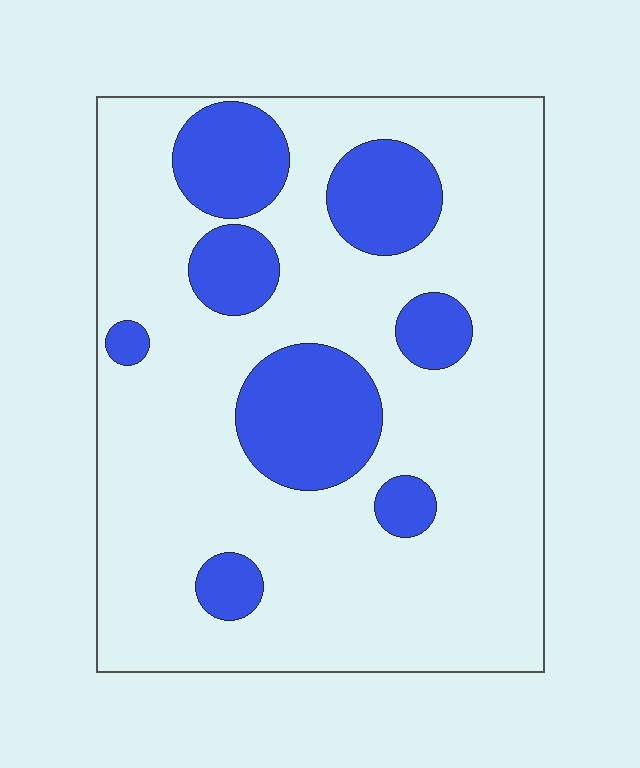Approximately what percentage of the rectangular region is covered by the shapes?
Approximately 25%.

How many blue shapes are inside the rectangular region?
8.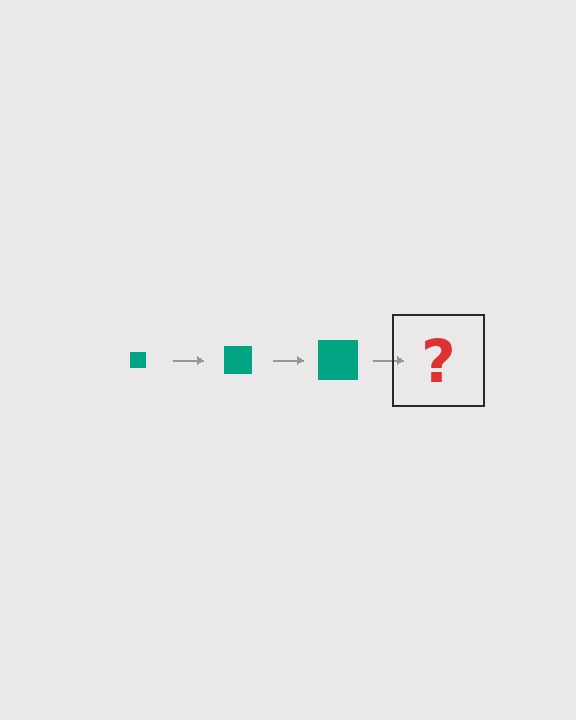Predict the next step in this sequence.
The next step is a teal square, larger than the previous one.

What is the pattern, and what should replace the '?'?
The pattern is that the square gets progressively larger each step. The '?' should be a teal square, larger than the previous one.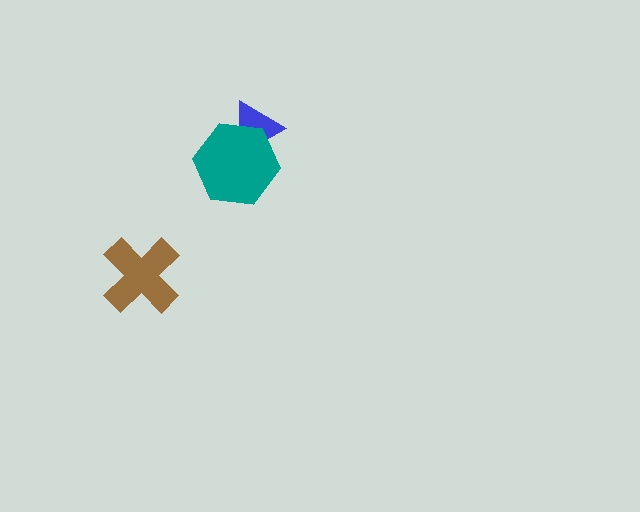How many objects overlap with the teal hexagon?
1 object overlaps with the teal hexagon.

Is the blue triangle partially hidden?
Yes, it is partially covered by another shape.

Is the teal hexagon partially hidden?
No, no other shape covers it.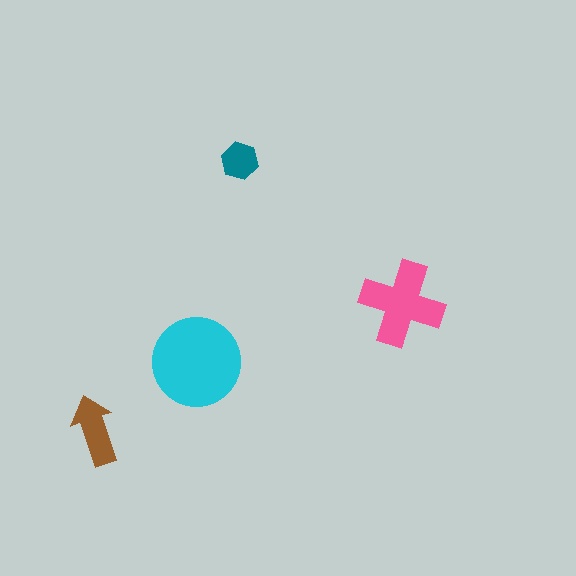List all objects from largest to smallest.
The cyan circle, the pink cross, the brown arrow, the teal hexagon.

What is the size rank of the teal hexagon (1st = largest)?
4th.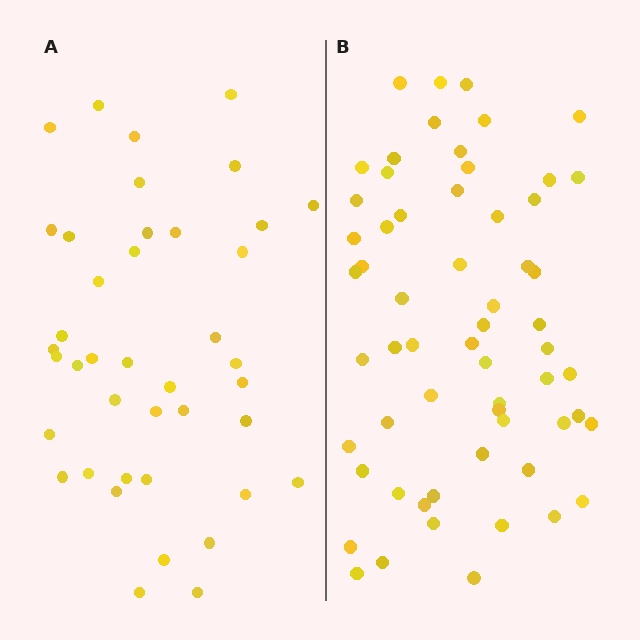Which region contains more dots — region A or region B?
Region B (the right region) has more dots.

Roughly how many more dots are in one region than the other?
Region B has approximately 20 more dots than region A.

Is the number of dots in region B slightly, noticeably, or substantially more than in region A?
Region B has substantially more. The ratio is roughly 1.5 to 1.